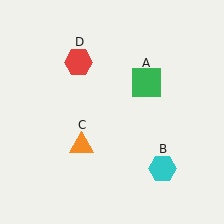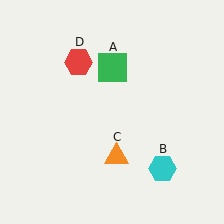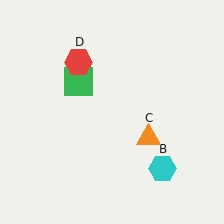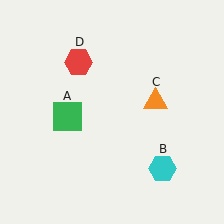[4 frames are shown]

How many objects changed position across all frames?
2 objects changed position: green square (object A), orange triangle (object C).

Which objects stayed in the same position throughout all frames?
Cyan hexagon (object B) and red hexagon (object D) remained stationary.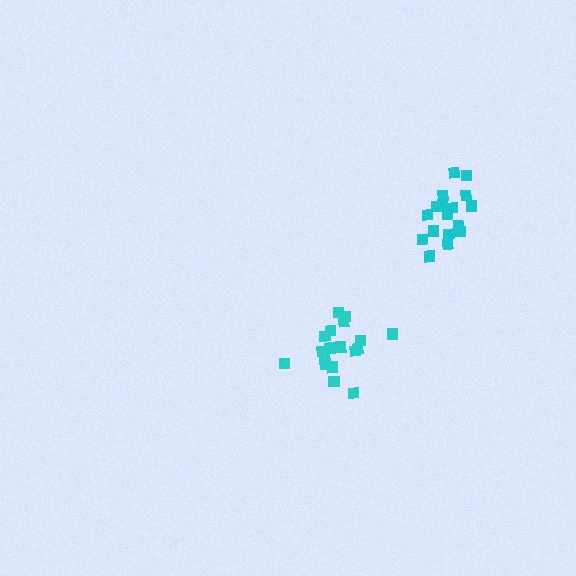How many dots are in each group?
Group 1: 19 dots, Group 2: 17 dots (36 total).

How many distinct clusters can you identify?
There are 2 distinct clusters.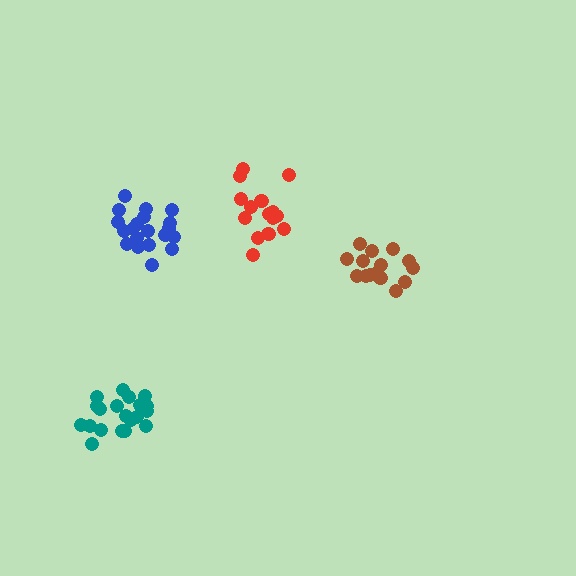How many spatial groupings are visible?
There are 4 spatial groupings.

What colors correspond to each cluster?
The clusters are colored: red, brown, teal, blue.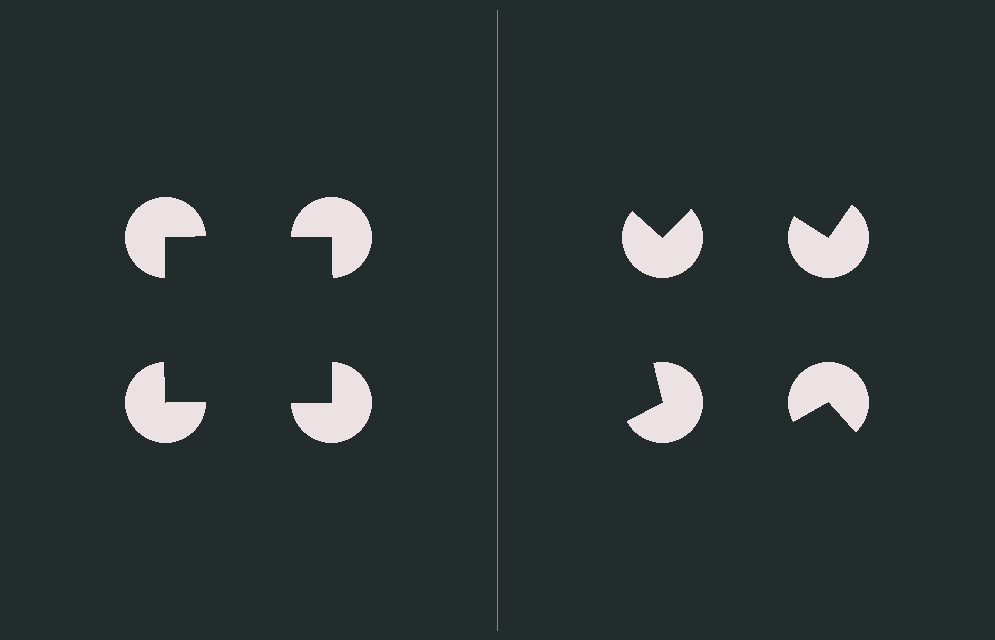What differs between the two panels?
The pac-man discs are positioned identically on both sides; only the wedge orientations differ. On the left they align to a square; on the right they are misaligned.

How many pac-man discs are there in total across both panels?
8 — 4 on each side.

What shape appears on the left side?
An illusory square.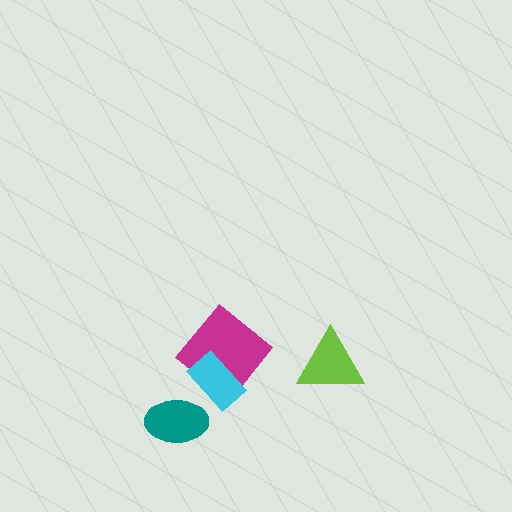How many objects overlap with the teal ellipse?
0 objects overlap with the teal ellipse.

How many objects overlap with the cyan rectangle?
1 object overlaps with the cyan rectangle.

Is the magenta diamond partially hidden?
Yes, it is partially covered by another shape.